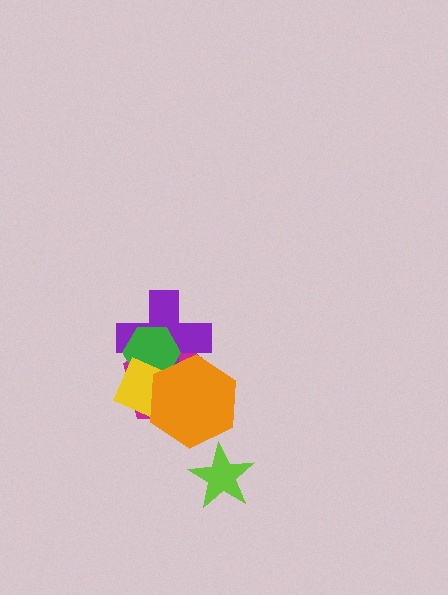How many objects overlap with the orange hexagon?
4 objects overlap with the orange hexagon.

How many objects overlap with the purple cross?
4 objects overlap with the purple cross.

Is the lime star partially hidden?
No, no other shape covers it.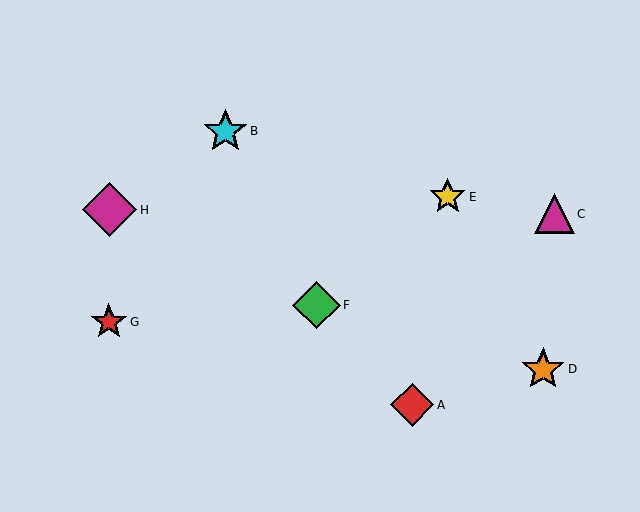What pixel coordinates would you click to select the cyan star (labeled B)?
Click at (225, 131) to select the cyan star B.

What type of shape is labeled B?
Shape B is a cyan star.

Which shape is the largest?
The magenta diamond (labeled H) is the largest.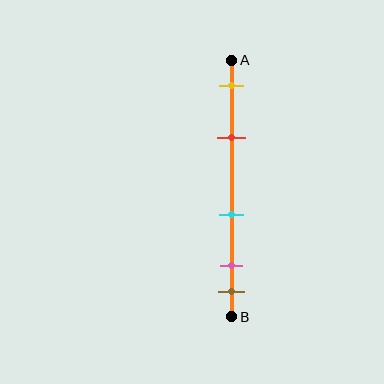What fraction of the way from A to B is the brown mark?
The brown mark is approximately 90% (0.9) of the way from A to B.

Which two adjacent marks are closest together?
The pink and brown marks are the closest adjacent pair.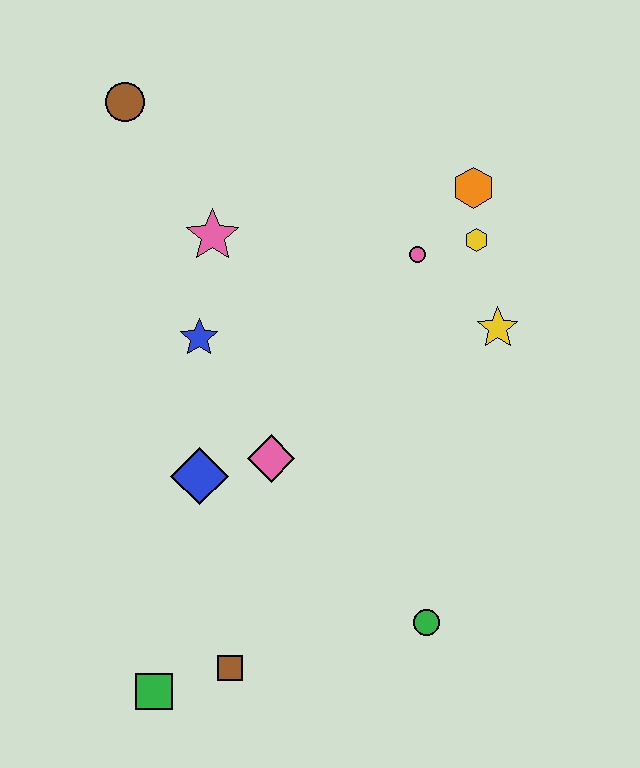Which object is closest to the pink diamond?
The blue diamond is closest to the pink diamond.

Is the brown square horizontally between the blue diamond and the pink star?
No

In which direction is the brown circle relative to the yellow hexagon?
The brown circle is to the left of the yellow hexagon.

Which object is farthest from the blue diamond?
The orange hexagon is farthest from the blue diamond.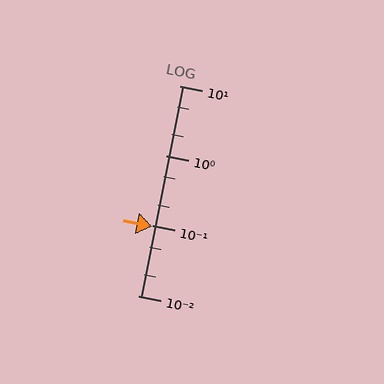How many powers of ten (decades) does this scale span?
The scale spans 3 decades, from 0.01 to 10.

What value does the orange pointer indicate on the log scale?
The pointer indicates approximately 0.098.